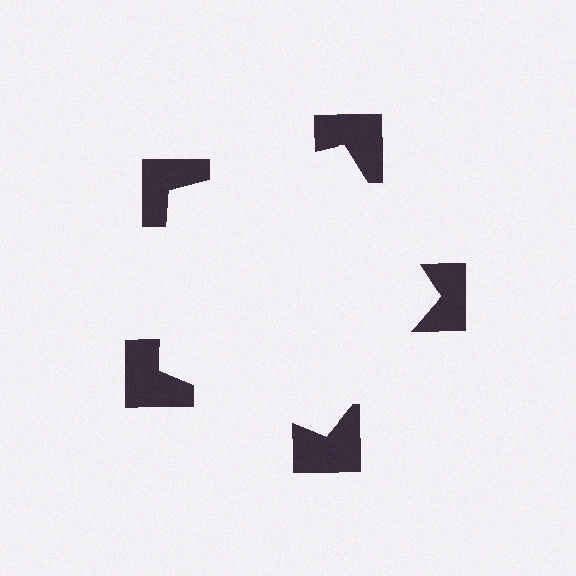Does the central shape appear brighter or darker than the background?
It typically appears slightly brighter than the background, even though no actual brightness change is drawn.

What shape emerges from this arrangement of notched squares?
An illusory pentagon — its edges are inferred from the aligned wedge cuts in the notched squares, not physically drawn.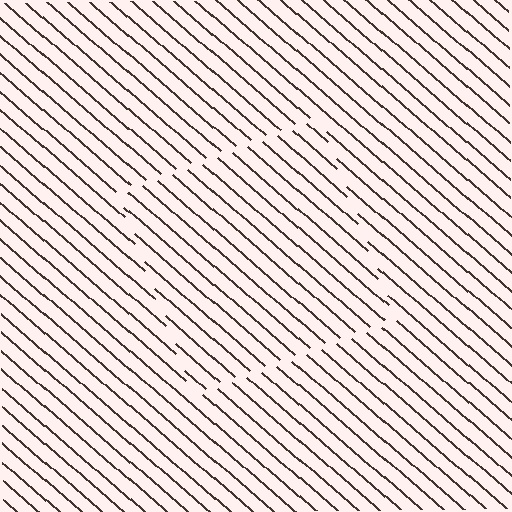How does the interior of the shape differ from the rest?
The interior of the shape contains the same grating, shifted by half a period — the contour is defined by the phase discontinuity where line-ends from the inner and outer gratings abut.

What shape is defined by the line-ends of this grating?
An illusory square. The interior of the shape contains the same grating, shifted by half a period — the contour is defined by the phase discontinuity where line-ends from the inner and outer gratings abut.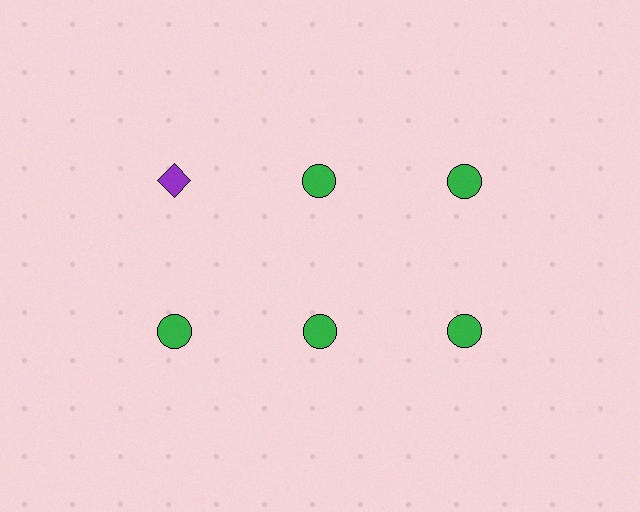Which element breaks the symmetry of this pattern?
The purple diamond in the top row, leftmost column breaks the symmetry. All other shapes are green circles.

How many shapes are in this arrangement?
There are 6 shapes arranged in a grid pattern.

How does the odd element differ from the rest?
It differs in both color (purple instead of green) and shape (diamond instead of circle).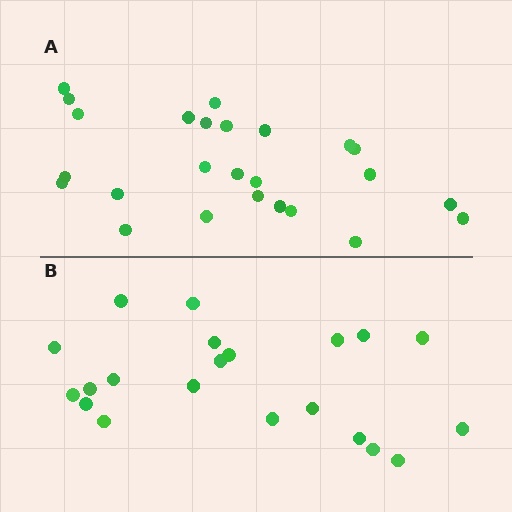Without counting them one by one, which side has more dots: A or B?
Region A (the top region) has more dots.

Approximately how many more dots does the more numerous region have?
Region A has about 4 more dots than region B.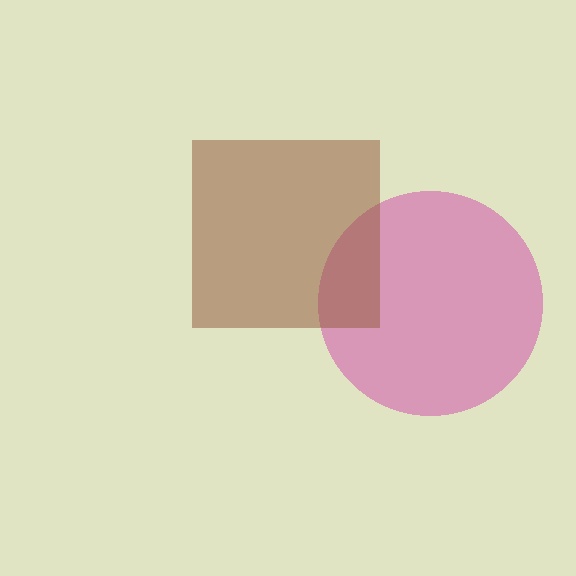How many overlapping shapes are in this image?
There are 2 overlapping shapes in the image.